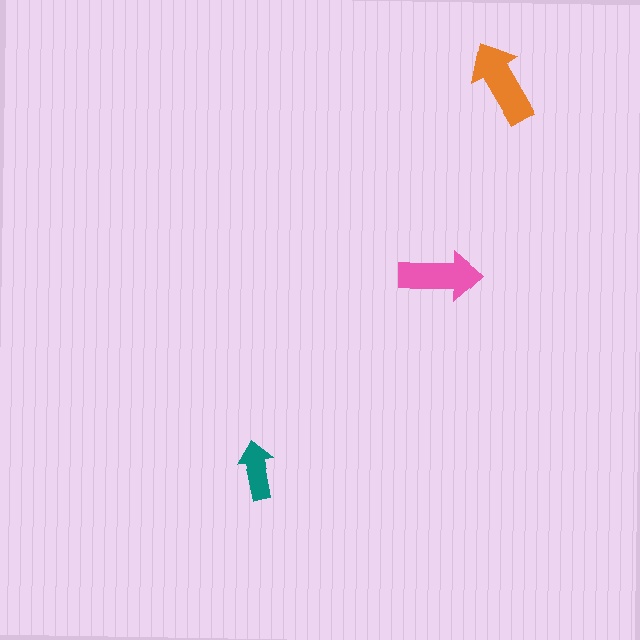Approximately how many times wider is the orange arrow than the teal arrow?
About 1.5 times wider.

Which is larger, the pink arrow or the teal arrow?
The pink one.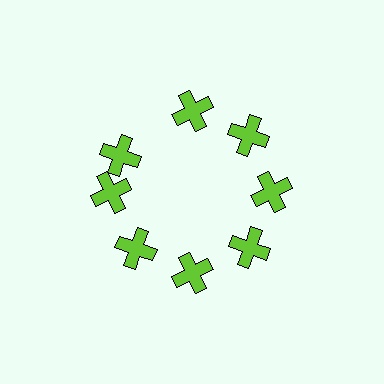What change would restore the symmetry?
The symmetry would be restored by rotating it back into even spacing with its neighbors so that all 8 crosses sit at equal angles and equal distance from the center.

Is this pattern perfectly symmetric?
No. The 8 lime crosses are arranged in a ring, but one element near the 10 o'clock position is rotated out of alignment along the ring, breaking the 8-fold rotational symmetry.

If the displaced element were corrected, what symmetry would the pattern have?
It would have 8-fold rotational symmetry — the pattern would map onto itself every 45 degrees.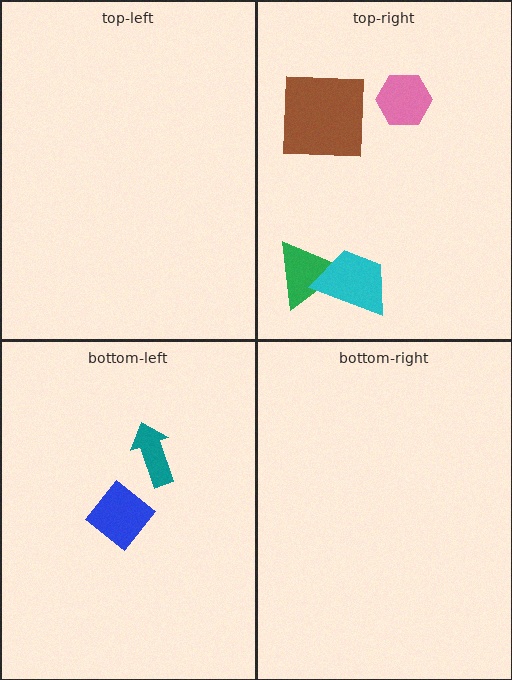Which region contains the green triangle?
The top-right region.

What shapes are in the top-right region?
The pink hexagon, the green triangle, the cyan trapezoid, the brown square.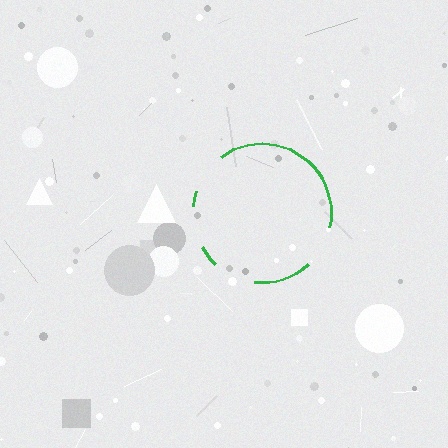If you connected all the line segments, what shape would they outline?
They would outline a circle.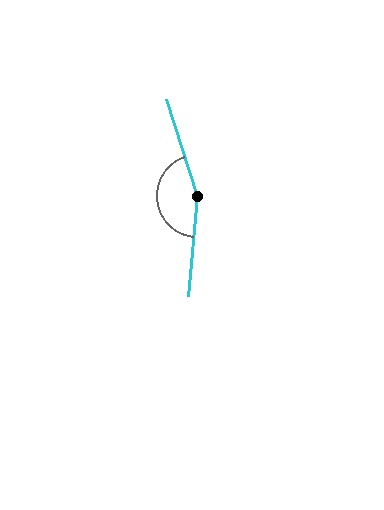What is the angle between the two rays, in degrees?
Approximately 156 degrees.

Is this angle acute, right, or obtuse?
It is obtuse.